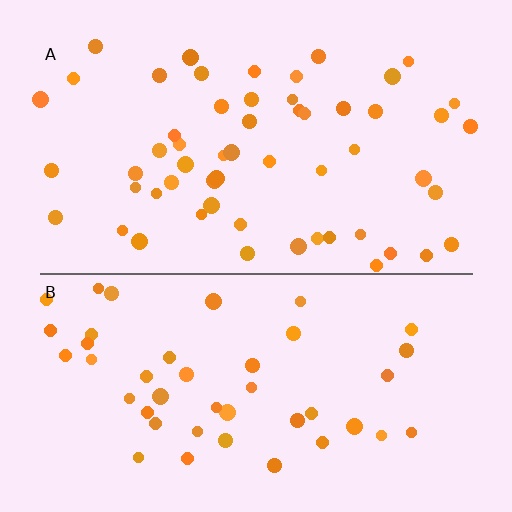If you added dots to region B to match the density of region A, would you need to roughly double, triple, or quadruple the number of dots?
Approximately double.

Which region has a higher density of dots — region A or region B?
A (the top).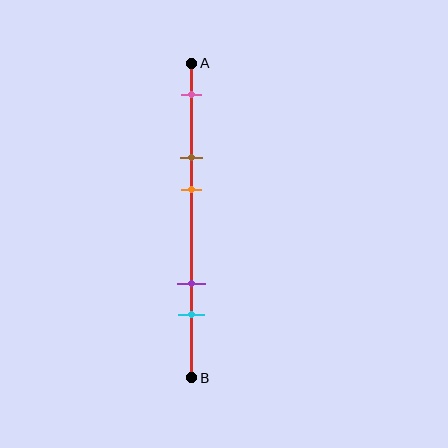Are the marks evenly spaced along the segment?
No, the marks are not evenly spaced.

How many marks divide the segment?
There are 5 marks dividing the segment.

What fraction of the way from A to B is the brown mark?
The brown mark is approximately 30% (0.3) of the way from A to B.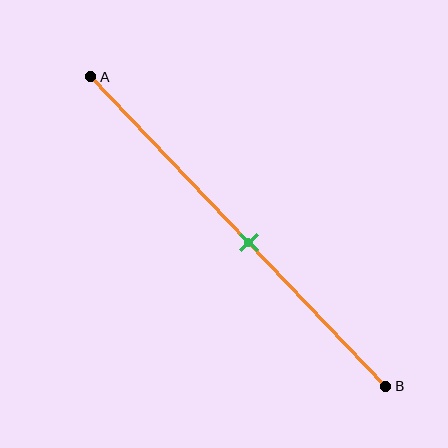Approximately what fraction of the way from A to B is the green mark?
The green mark is approximately 55% of the way from A to B.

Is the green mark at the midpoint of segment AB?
No, the mark is at about 55% from A, not at the 50% midpoint.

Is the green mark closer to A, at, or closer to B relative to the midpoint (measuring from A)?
The green mark is closer to point B than the midpoint of segment AB.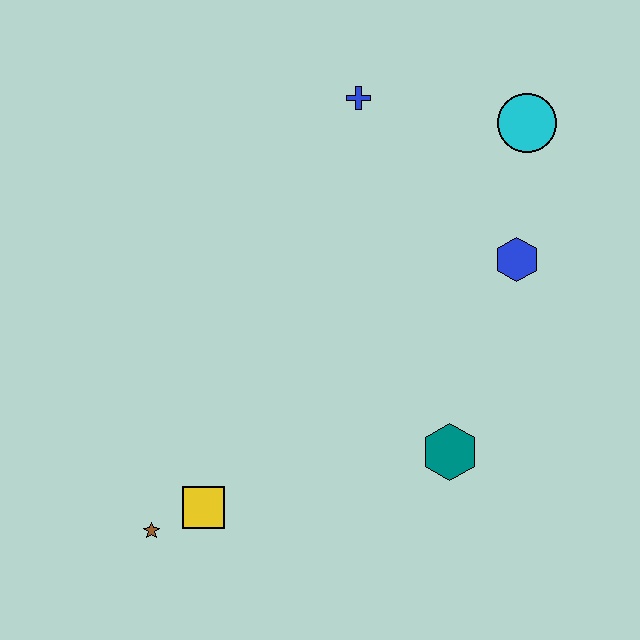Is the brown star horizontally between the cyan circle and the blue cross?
No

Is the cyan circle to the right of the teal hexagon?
Yes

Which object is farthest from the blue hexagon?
The brown star is farthest from the blue hexagon.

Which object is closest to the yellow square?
The brown star is closest to the yellow square.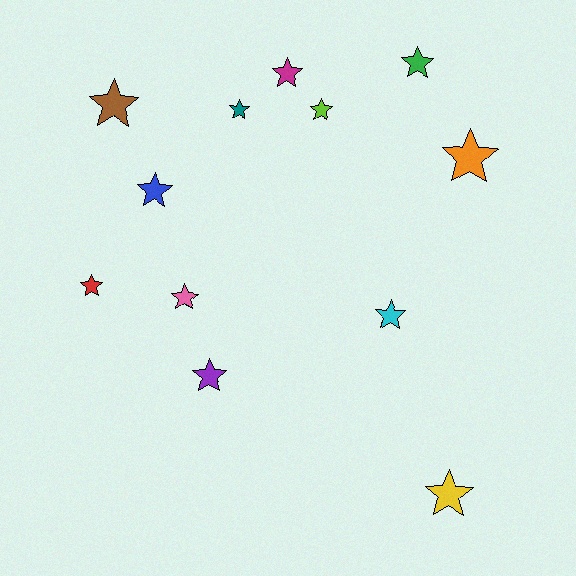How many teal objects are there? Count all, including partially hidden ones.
There is 1 teal object.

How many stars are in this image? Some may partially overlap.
There are 12 stars.